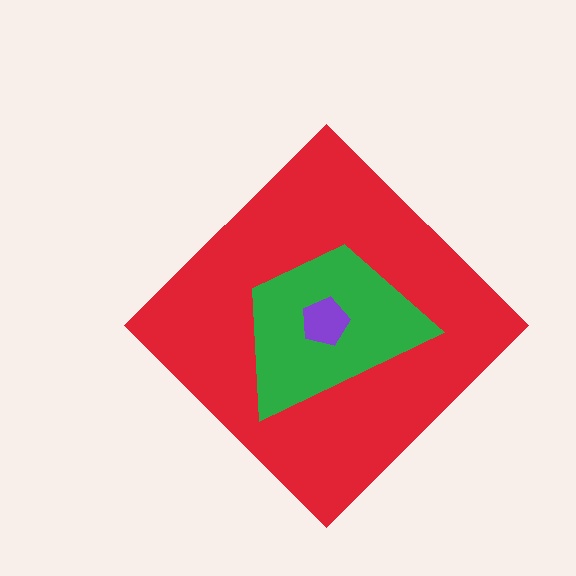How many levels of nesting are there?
3.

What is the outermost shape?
The red diamond.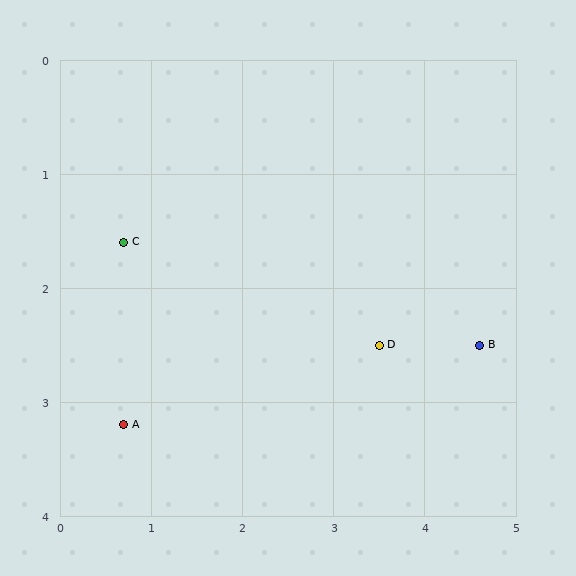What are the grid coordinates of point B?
Point B is at approximately (4.6, 2.5).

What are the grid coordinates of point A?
Point A is at approximately (0.7, 3.2).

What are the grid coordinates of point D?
Point D is at approximately (3.5, 2.5).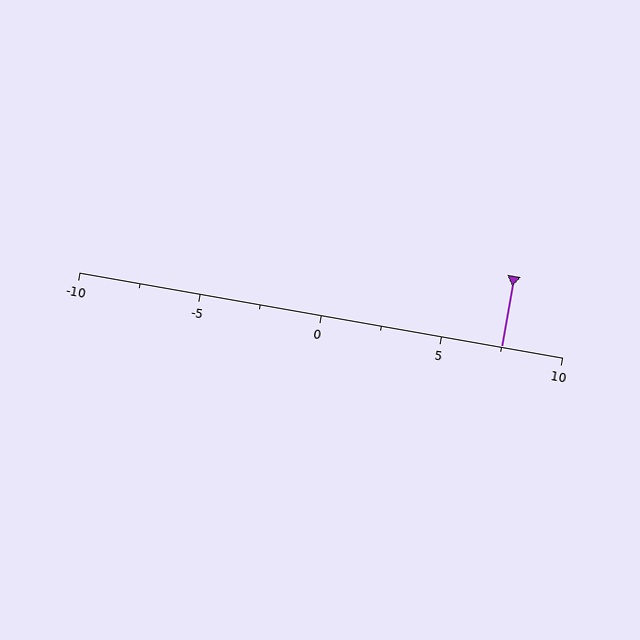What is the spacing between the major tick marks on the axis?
The major ticks are spaced 5 apart.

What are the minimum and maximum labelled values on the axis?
The axis runs from -10 to 10.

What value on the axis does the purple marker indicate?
The marker indicates approximately 7.5.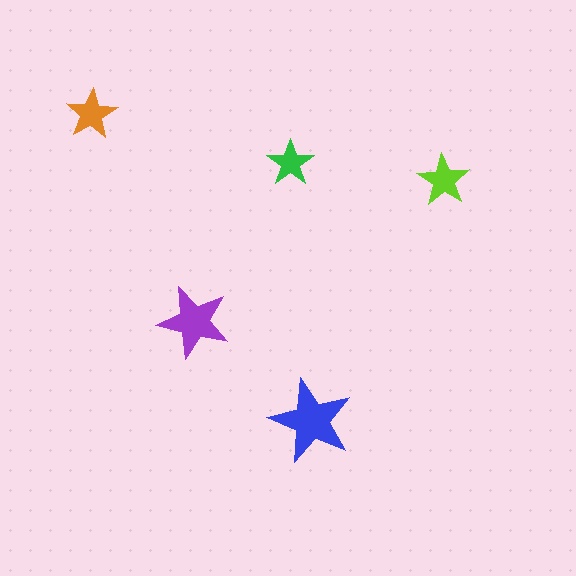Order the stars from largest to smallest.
the blue one, the purple one, the lime one, the orange one, the green one.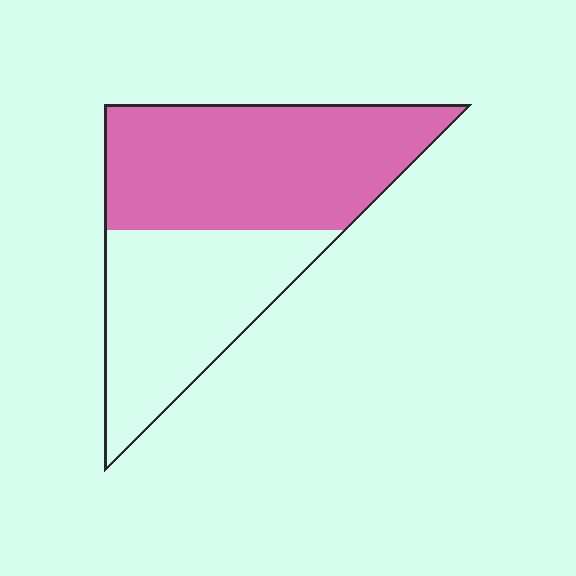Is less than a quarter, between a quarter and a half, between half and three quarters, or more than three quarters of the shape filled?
Between half and three quarters.